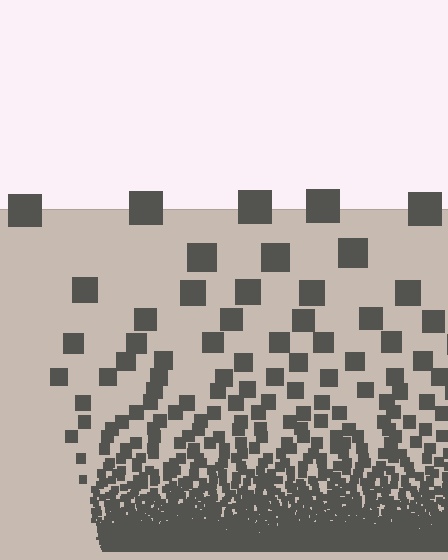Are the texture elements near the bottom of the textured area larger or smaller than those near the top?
Smaller. The gradient is inverted — elements near the bottom are smaller and denser.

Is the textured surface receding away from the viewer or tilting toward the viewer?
The surface appears to tilt toward the viewer. Texture elements get larger and sparser toward the top.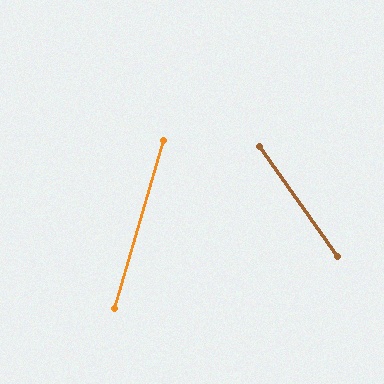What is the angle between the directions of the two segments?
Approximately 52 degrees.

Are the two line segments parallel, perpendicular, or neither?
Neither parallel nor perpendicular — they differ by about 52°.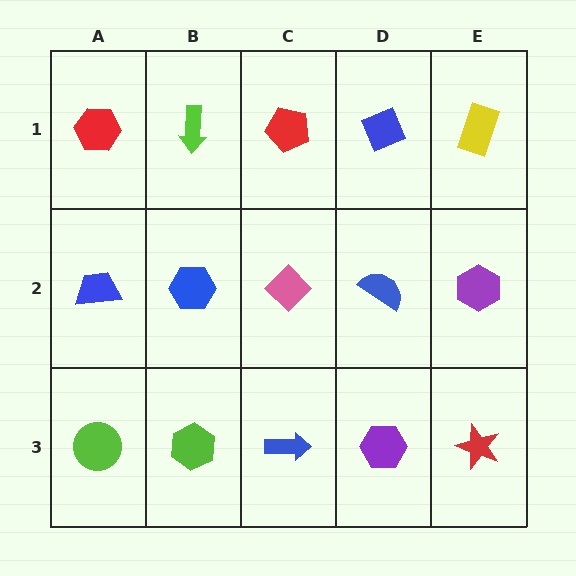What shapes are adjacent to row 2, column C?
A red pentagon (row 1, column C), a blue arrow (row 3, column C), a blue hexagon (row 2, column B), a blue semicircle (row 2, column D).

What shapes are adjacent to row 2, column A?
A red hexagon (row 1, column A), a lime circle (row 3, column A), a blue hexagon (row 2, column B).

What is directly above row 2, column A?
A red hexagon.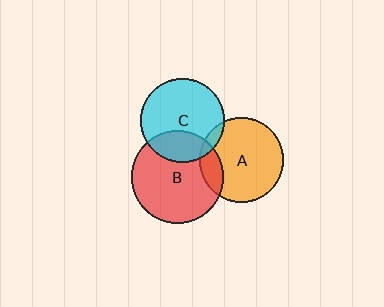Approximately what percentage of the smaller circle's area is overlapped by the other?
Approximately 25%.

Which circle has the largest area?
Circle B (red).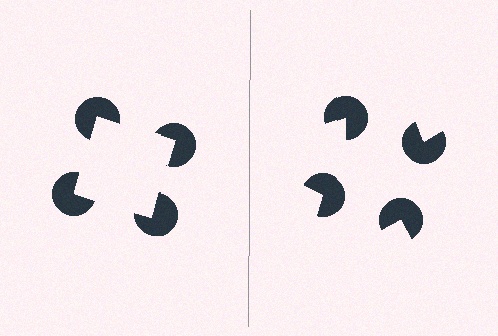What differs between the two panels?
The pac-man discs are positioned identically on both sides; only the wedge orientations differ. On the left they align to a square; on the right they are misaligned.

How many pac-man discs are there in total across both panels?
8 — 4 on each side.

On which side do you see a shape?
An illusory square appears on the left side. On the right side the wedge cuts are rotated, so no coherent shape forms.